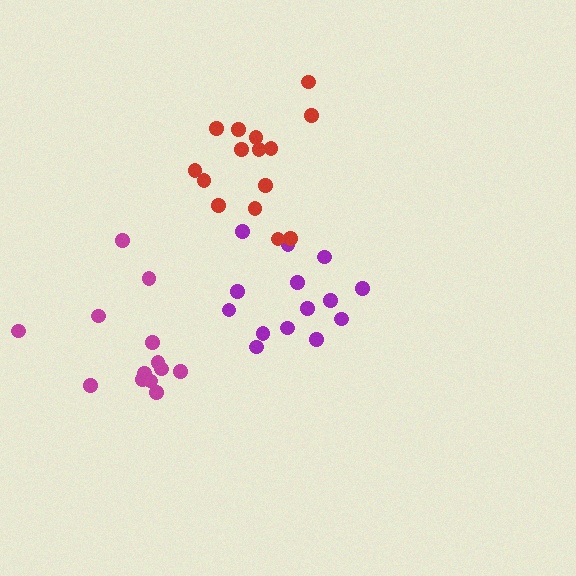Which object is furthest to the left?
The magenta cluster is leftmost.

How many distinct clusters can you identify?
There are 3 distinct clusters.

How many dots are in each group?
Group 1: 14 dots, Group 2: 15 dots, Group 3: 13 dots (42 total).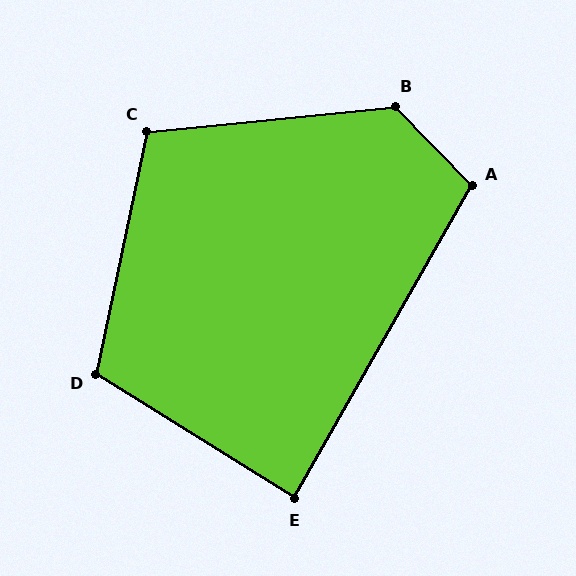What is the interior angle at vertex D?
Approximately 110 degrees (obtuse).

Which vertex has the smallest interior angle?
E, at approximately 88 degrees.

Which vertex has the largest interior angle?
B, at approximately 129 degrees.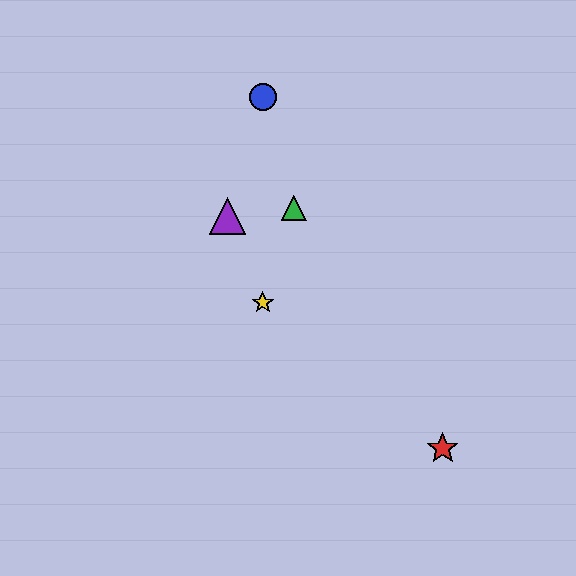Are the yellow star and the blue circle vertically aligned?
Yes, both are at x≈263.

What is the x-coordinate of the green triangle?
The green triangle is at x≈294.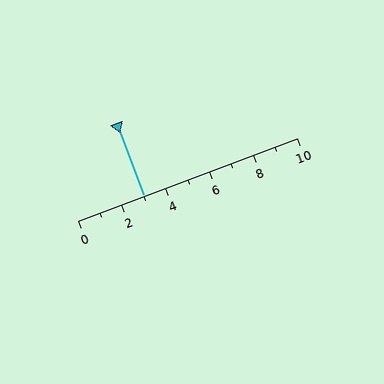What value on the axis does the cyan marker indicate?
The marker indicates approximately 3.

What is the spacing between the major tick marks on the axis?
The major ticks are spaced 2 apart.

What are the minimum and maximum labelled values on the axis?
The axis runs from 0 to 10.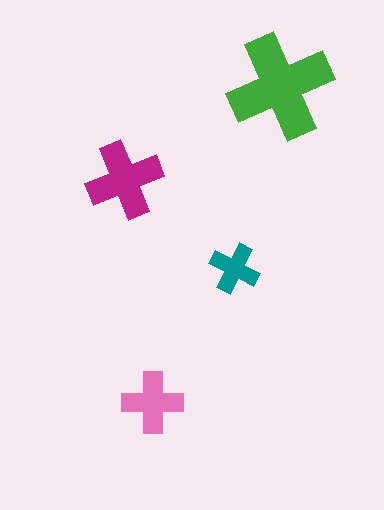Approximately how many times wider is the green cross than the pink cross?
About 1.5 times wider.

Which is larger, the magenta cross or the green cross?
The green one.